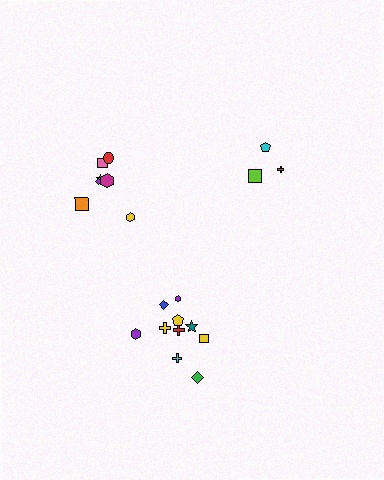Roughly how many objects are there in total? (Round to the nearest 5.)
Roughly 20 objects in total.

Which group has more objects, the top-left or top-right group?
The top-left group.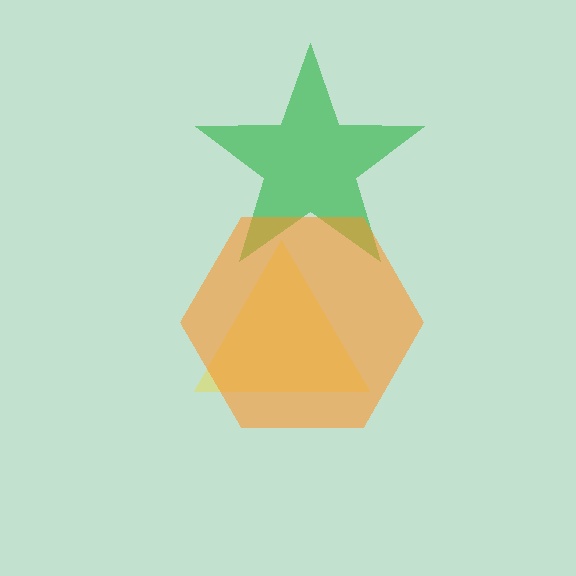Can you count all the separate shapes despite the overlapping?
Yes, there are 3 separate shapes.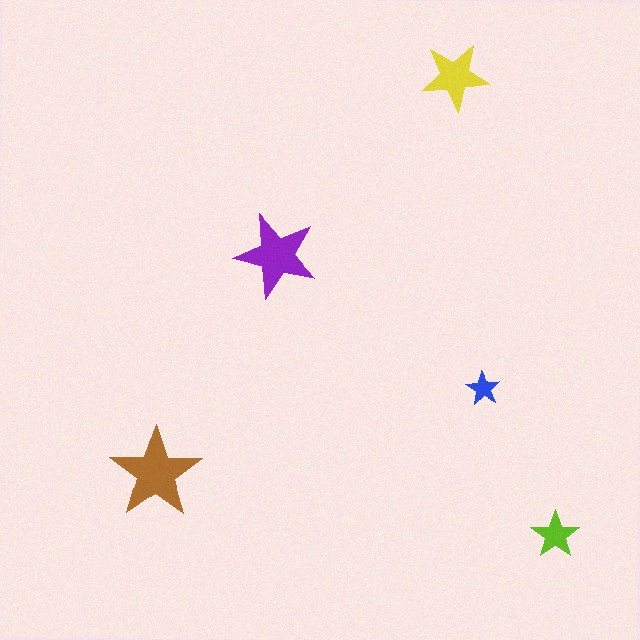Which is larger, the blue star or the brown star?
The brown one.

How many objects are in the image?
There are 5 objects in the image.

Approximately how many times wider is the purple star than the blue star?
About 2.5 times wider.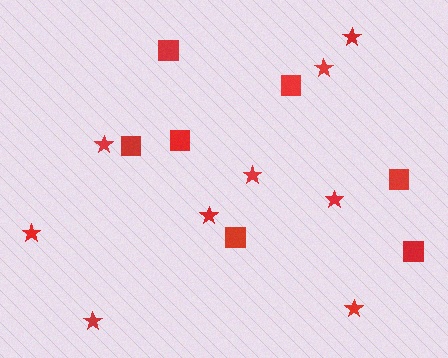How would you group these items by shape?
There are 2 groups: one group of squares (7) and one group of stars (9).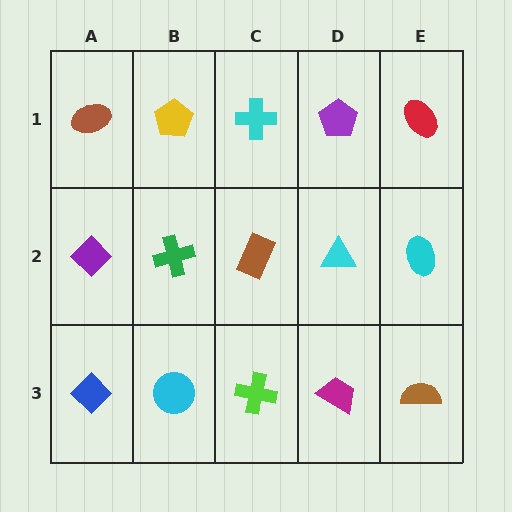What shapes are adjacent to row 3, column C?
A brown rectangle (row 2, column C), a cyan circle (row 3, column B), a magenta trapezoid (row 3, column D).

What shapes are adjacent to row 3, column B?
A green cross (row 2, column B), a blue diamond (row 3, column A), a lime cross (row 3, column C).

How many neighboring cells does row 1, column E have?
2.